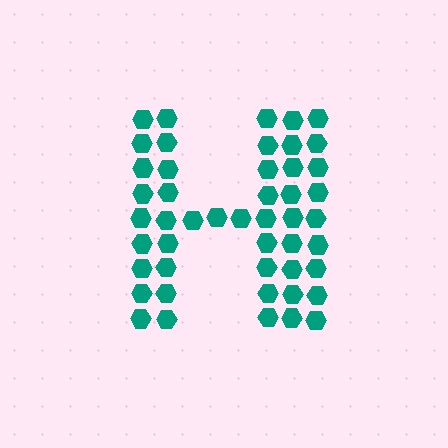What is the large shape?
The large shape is the letter H.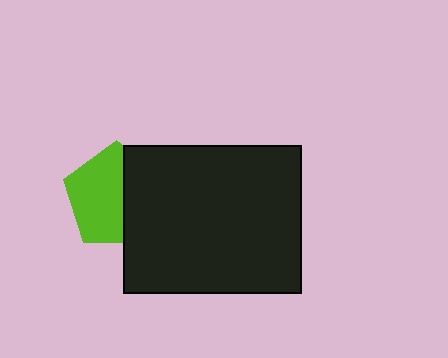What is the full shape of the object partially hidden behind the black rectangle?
The partially hidden object is a lime pentagon.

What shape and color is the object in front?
The object in front is a black rectangle.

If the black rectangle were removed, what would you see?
You would see the complete lime pentagon.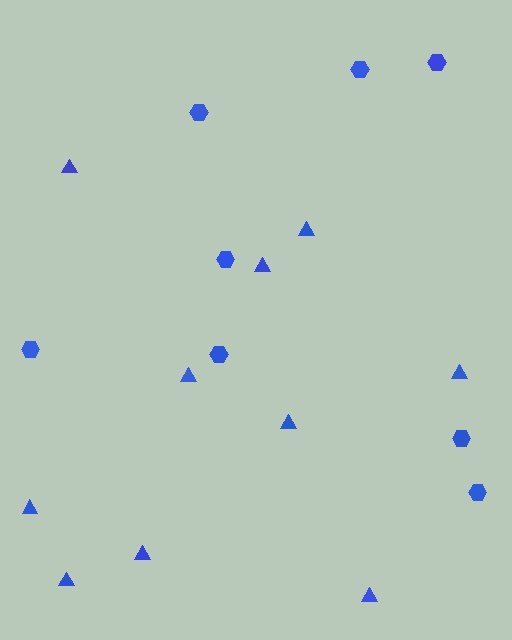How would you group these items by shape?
There are 2 groups: one group of triangles (10) and one group of hexagons (8).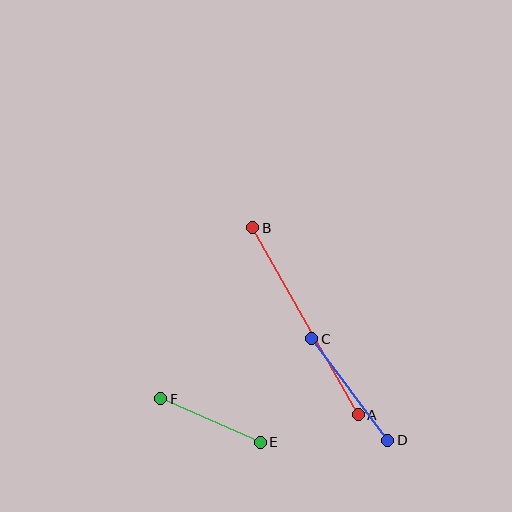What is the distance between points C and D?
The distance is approximately 127 pixels.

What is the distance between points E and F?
The distance is approximately 109 pixels.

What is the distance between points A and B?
The distance is approximately 215 pixels.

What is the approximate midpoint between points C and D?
The midpoint is at approximately (350, 390) pixels.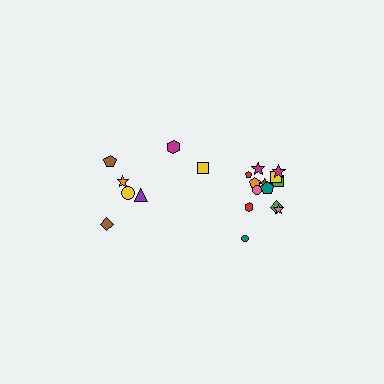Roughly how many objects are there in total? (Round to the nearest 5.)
Roughly 20 objects in total.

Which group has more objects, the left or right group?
The right group.